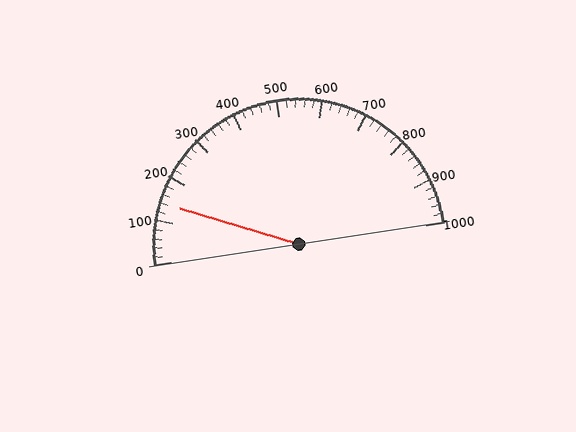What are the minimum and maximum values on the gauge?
The gauge ranges from 0 to 1000.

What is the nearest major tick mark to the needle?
The nearest major tick mark is 100.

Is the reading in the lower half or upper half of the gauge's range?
The reading is in the lower half of the range (0 to 1000).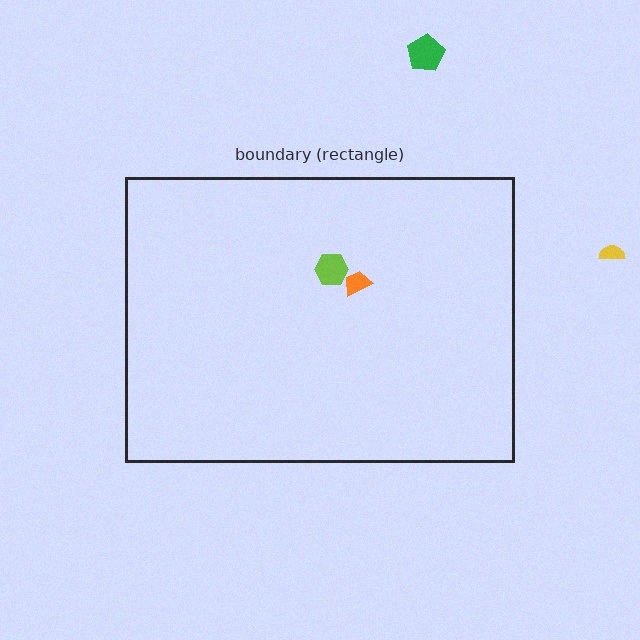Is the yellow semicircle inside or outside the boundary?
Outside.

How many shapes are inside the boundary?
2 inside, 2 outside.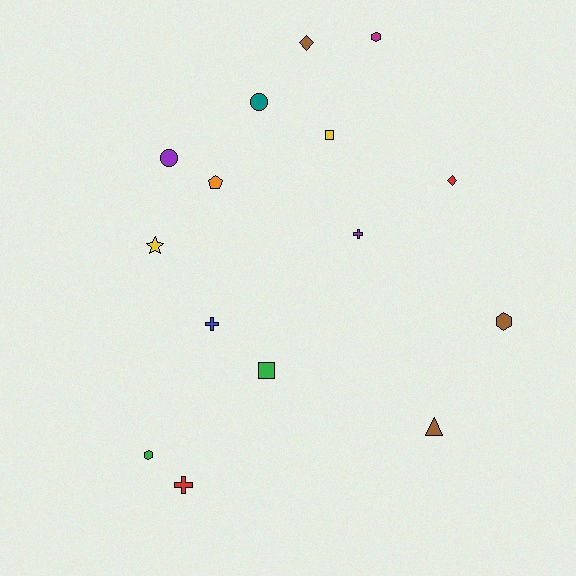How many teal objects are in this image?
There is 1 teal object.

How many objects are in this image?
There are 15 objects.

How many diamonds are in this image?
There are 2 diamonds.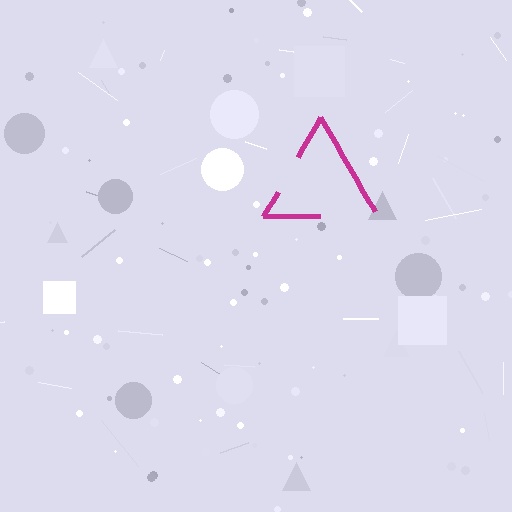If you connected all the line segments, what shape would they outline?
They would outline a triangle.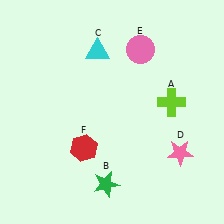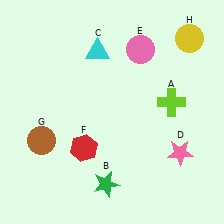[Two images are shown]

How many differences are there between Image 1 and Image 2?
There are 2 differences between the two images.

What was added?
A brown circle (G), a yellow circle (H) were added in Image 2.